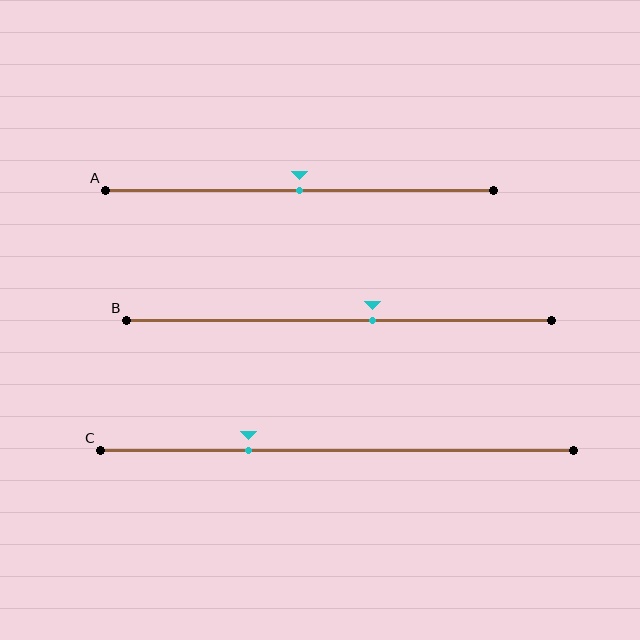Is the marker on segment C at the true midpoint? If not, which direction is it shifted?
No, the marker on segment C is shifted to the left by about 19% of the segment length.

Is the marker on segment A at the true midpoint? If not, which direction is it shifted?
Yes, the marker on segment A is at the true midpoint.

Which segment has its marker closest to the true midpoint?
Segment A has its marker closest to the true midpoint.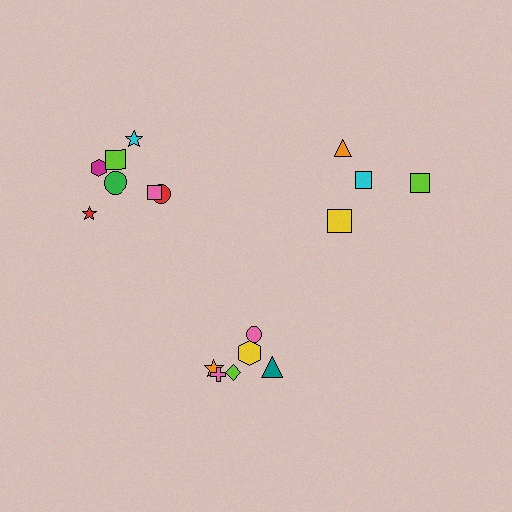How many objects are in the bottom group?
There are 6 objects.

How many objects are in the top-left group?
There are 7 objects.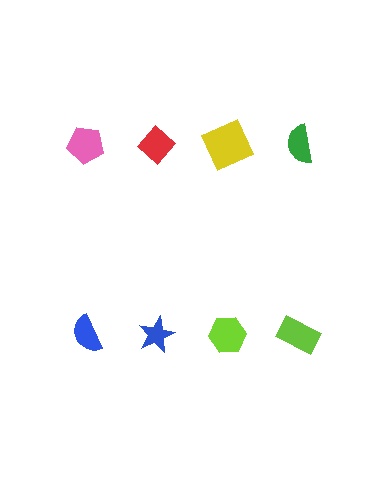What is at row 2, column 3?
A lime hexagon.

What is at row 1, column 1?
A pink pentagon.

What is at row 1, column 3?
A yellow square.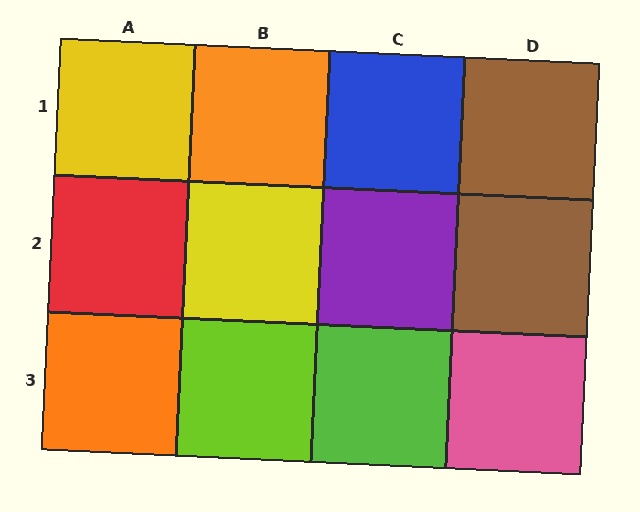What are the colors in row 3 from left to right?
Orange, lime, lime, pink.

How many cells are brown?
2 cells are brown.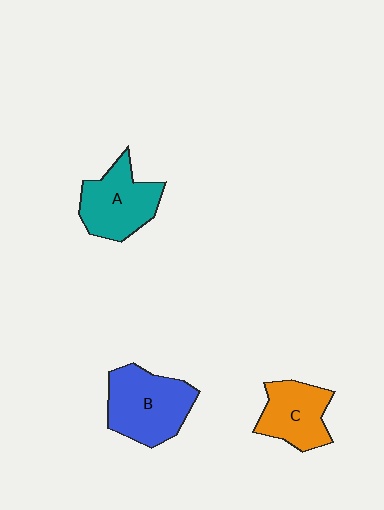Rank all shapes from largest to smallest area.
From largest to smallest: B (blue), A (teal), C (orange).